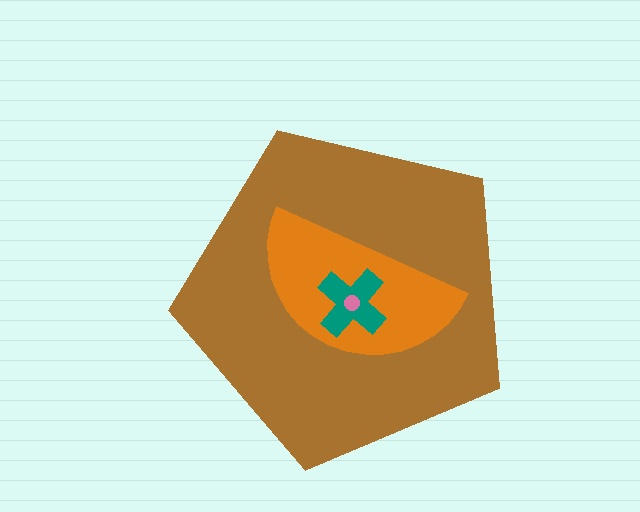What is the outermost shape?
The brown pentagon.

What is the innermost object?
The pink circle.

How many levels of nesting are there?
4.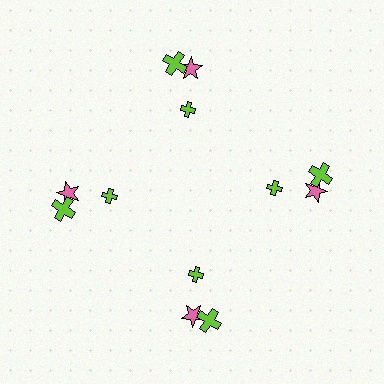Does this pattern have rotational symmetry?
Yes, this pattern has 4-fold rotational symmetry. It looks the same after rotating 90 degrees around the center.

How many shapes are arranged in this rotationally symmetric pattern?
There are 12 shapes, arranged in 4 groups of 3.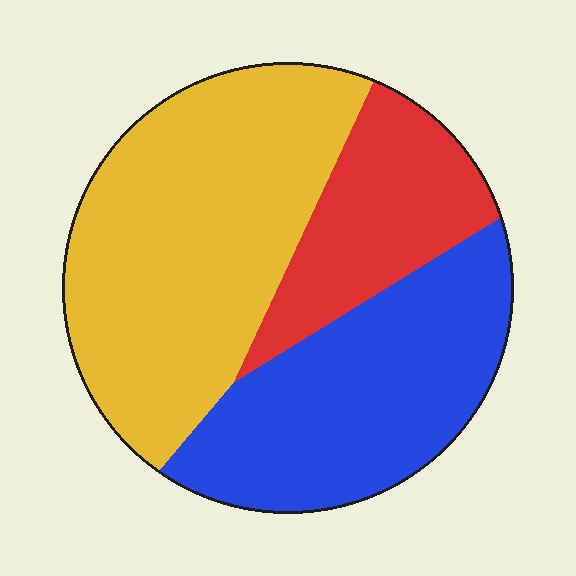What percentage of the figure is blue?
Blue takes up about one third (1/3) of the figure.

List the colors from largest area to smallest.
From largest to smallest: yellow, blue, red.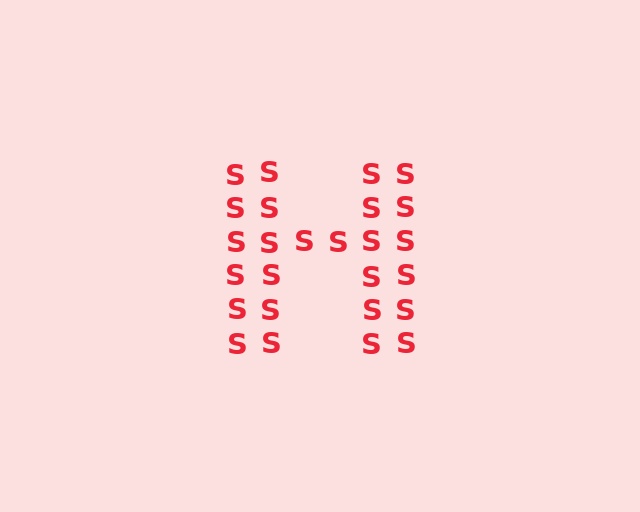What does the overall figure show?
The overall figure shows the letter H.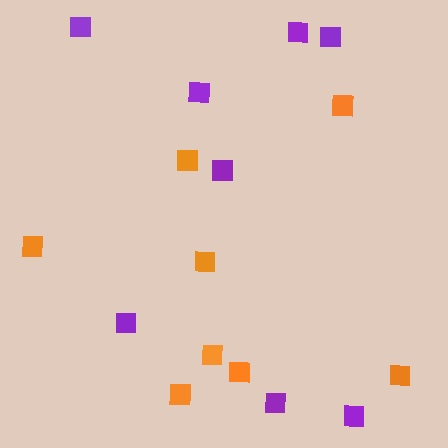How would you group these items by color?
There are 2 groups: one group of orange squares (8) and one group of purple squares (8).